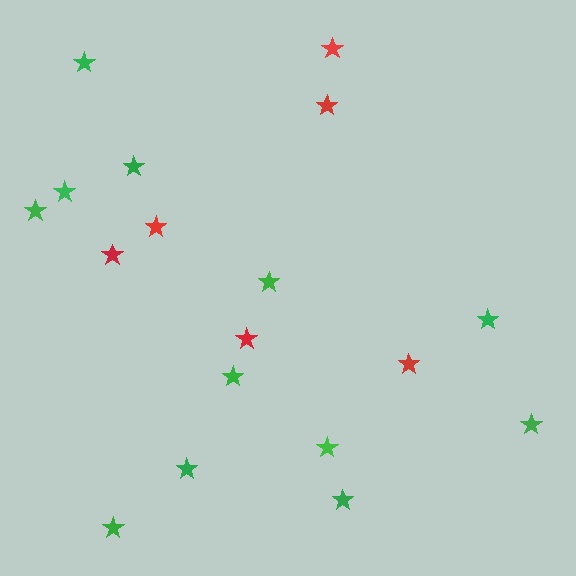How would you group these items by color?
There are 2 groups: one group of green stars (12) and one group of red stars (6).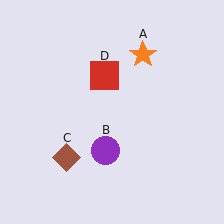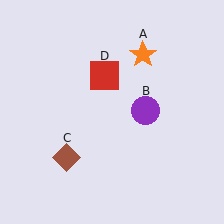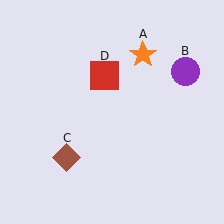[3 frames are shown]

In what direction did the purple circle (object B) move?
The purple circle (object B) moved up and to the right.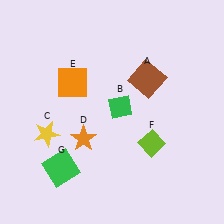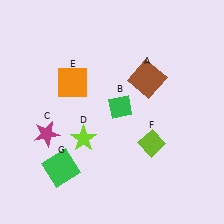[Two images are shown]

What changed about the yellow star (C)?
In Image 1, C is yellow. In Image 2, it changed to magenta.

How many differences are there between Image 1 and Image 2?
There are 2 differences between the two images.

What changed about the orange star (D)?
In Image 1, D is orange. In Image 2, it changed to lime.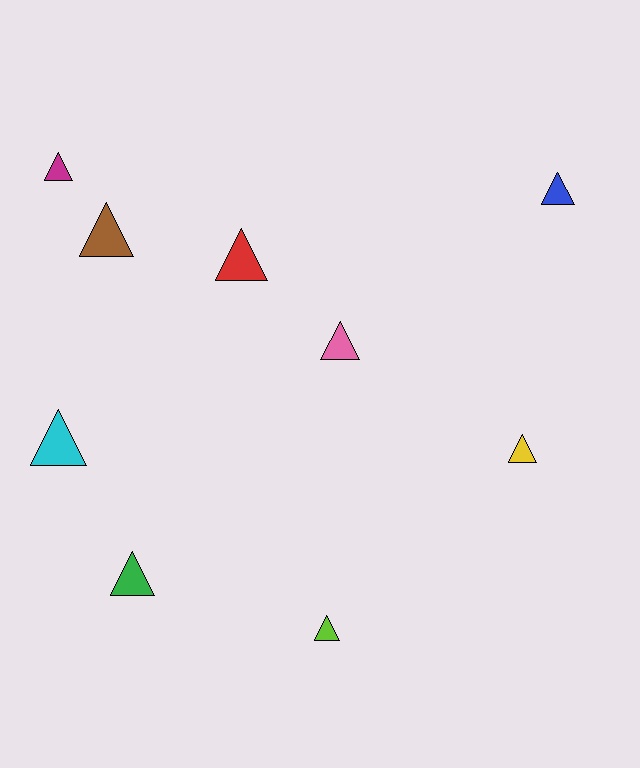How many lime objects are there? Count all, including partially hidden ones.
There is 1 lime object.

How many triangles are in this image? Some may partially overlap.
There are 9 triangles.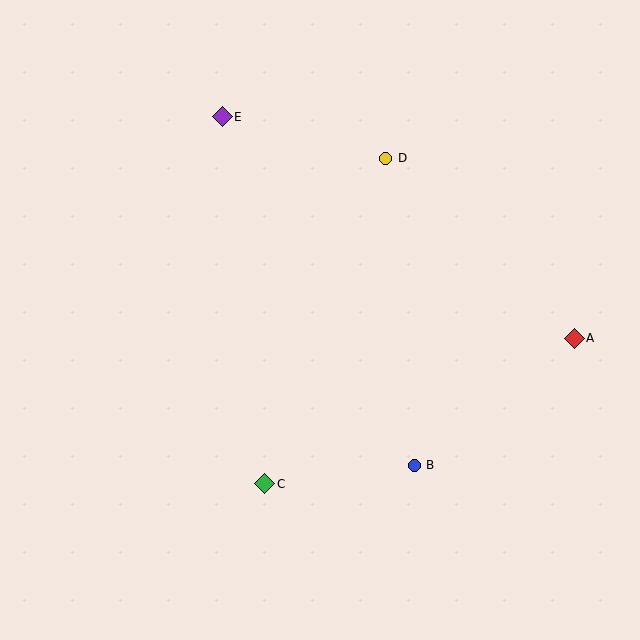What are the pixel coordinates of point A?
Point A is at (574, 338).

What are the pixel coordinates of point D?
Point D is at (386, 158).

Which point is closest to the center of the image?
Point C at (265, 484) is closest to the center.